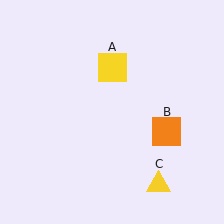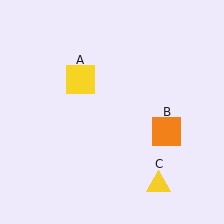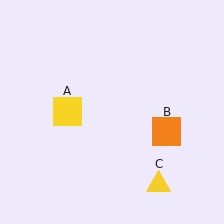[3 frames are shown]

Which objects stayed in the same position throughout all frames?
Orange square (object B) and yellow triangle (object C) remained stationary.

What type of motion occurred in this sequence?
The yellow square (object A) rotated counterclockwise around the center of the scene.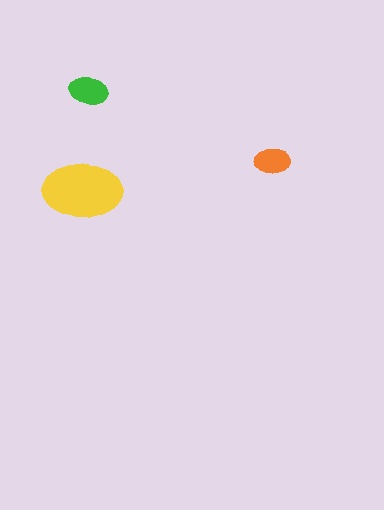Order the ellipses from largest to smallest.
the yellow one, the green one, the orange one.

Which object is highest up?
The green ellipse is topmost.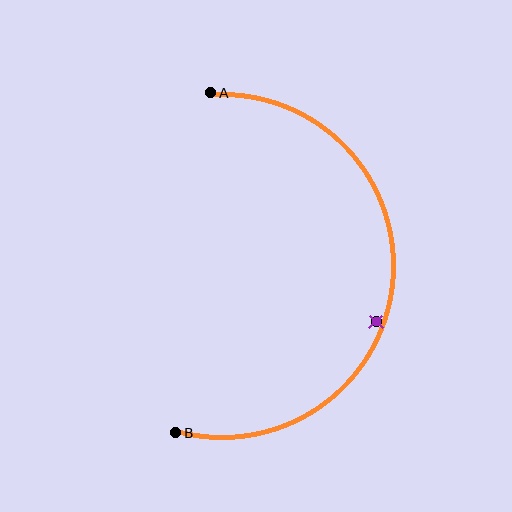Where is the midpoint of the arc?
The arc midpoint is the point on the curve farthest from the straight line joining A and B. It sits to the right of that line.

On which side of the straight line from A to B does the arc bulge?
The arc bulges to the right of the straight line connecting A and B.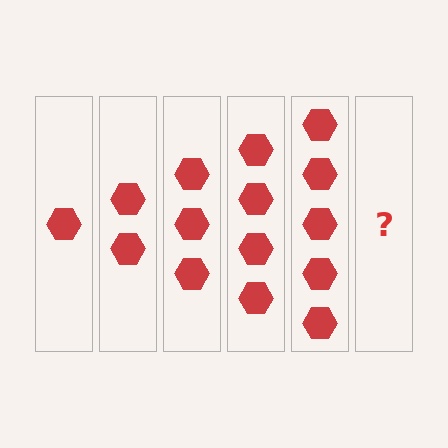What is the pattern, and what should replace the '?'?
The pattern is that each step adds one more hexagon. The '?' should be 6 hexagons.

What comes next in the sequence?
The next element should be 6 hexagons.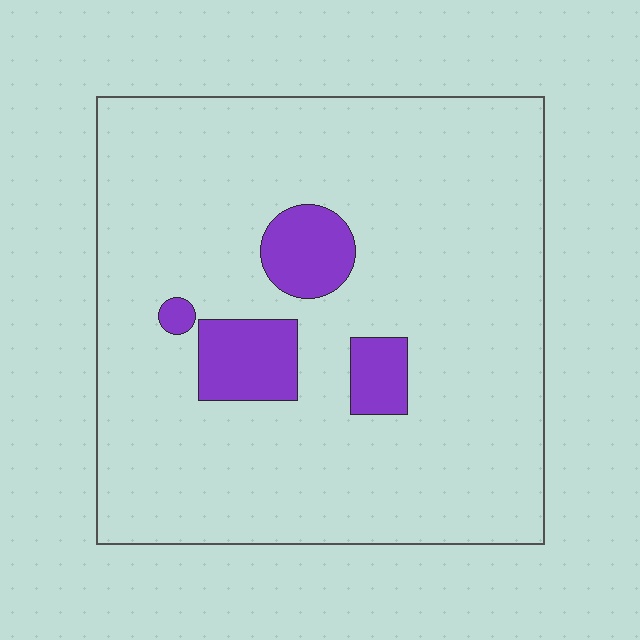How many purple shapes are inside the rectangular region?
4.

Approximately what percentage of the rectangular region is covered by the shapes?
Approximately 10%.